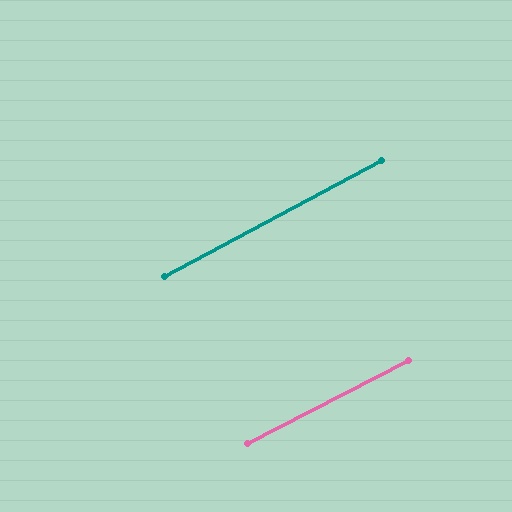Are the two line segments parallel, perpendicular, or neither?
Parallel — their directions differ by only 0.6°.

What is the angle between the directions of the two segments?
Approximately 1 degree.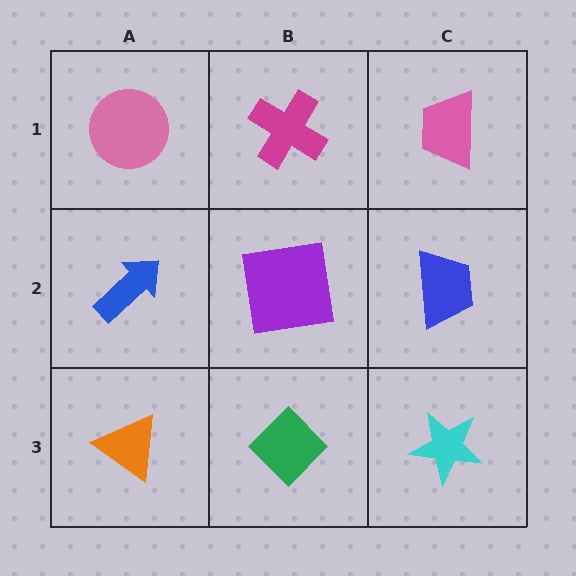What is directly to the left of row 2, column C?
A purple square.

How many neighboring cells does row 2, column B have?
4.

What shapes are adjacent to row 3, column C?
A blue trapezoid (row 2, column C), a green diamond (row 3, column B).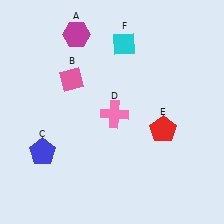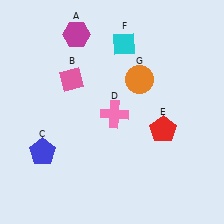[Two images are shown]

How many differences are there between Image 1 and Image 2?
There is 1 difference between the two images.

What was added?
An orange circle (G) was added in Image 2.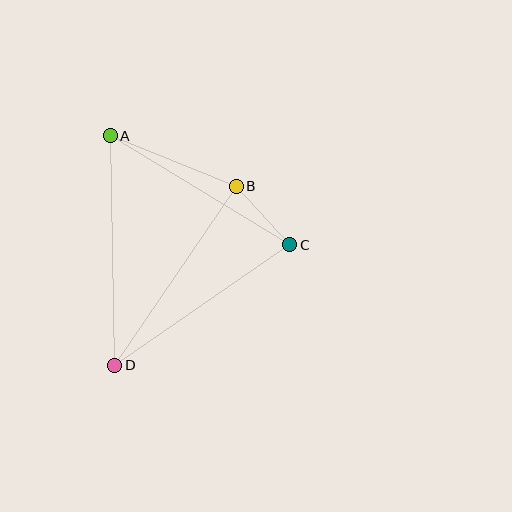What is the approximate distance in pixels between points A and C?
The distance between A and C is approximately 210 pixels.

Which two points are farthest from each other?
Points A and D are farthest from each other.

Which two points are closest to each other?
Points B and C are closest to each other.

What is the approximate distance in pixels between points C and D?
The distance between C and D is approximately 212 pixels.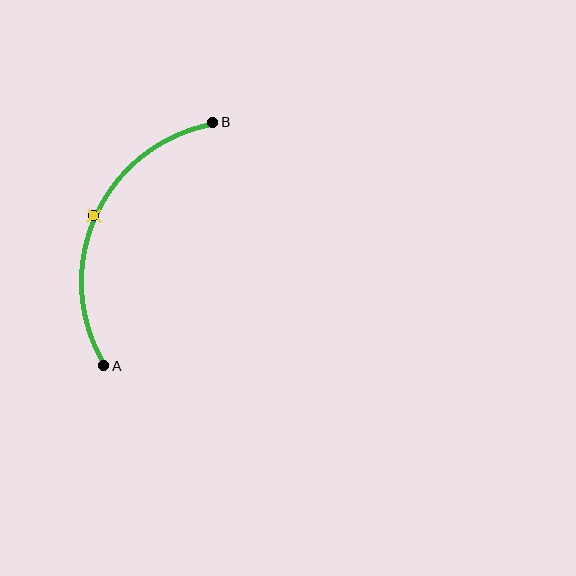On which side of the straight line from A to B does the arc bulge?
The arc bulges to the left of the straight line connecting A and B.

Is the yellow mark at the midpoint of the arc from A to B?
Yes. The yellow mark lies on the arc at equal arc-length from both A and B — it is the arc midpoint.